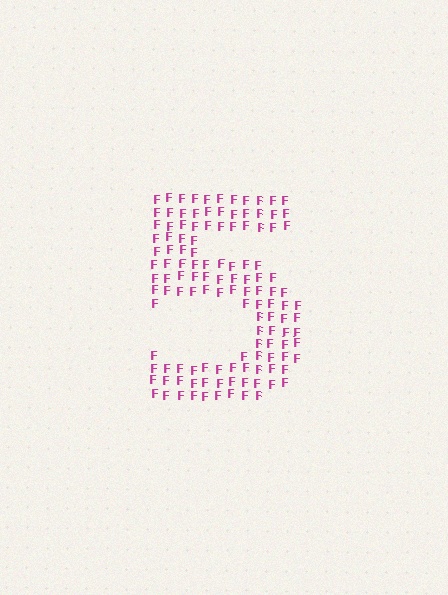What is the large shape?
The large shape is the digit 5.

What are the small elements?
The small elements are letter F's.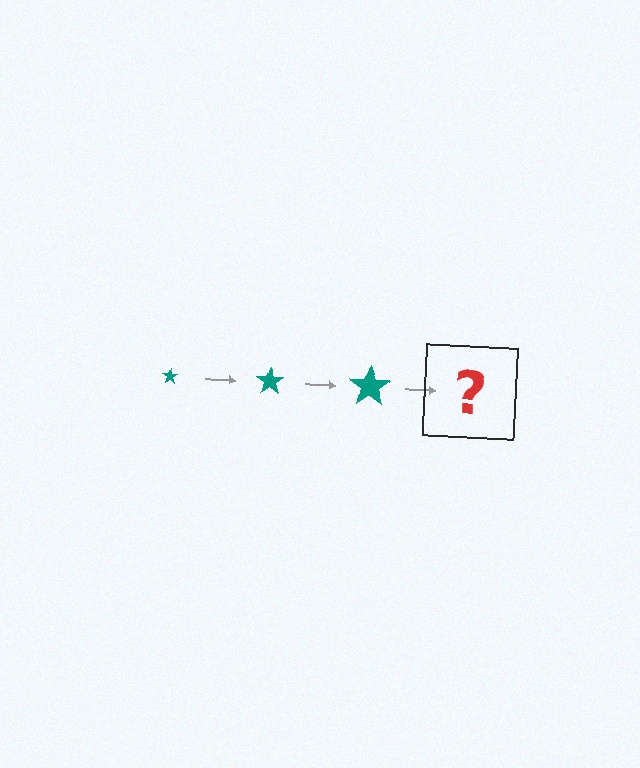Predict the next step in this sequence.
The next step is a teal star, larger than the previous one.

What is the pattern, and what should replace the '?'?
The pattern is that the star gets progressively larger each step. The '?' should be a teal star, larger than the previous one.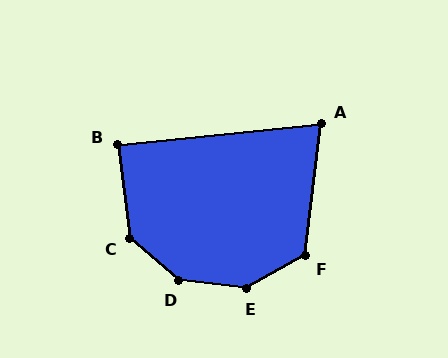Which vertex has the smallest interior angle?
A, at approximately 78 degrees.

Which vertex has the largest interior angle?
D, at approximately 145 degrees.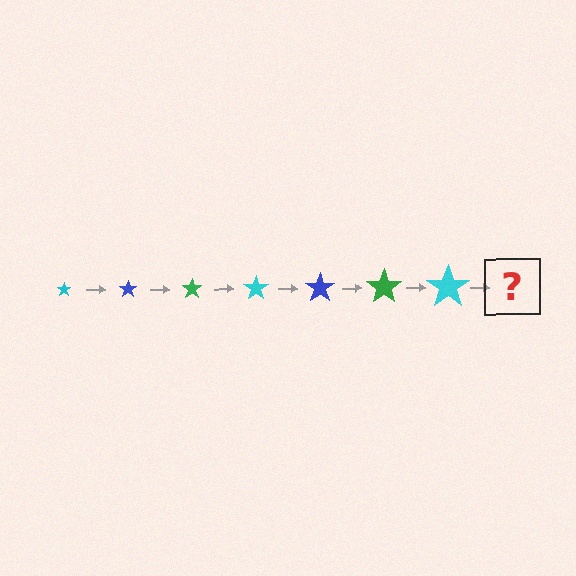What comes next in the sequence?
The next element should be a blue star, larger than the previous one.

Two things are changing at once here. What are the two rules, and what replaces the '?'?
The two rules are that the star grows larger each step and the color cycles through cyan, blue, and green. The '?' should be a blue star, larger than the previous one.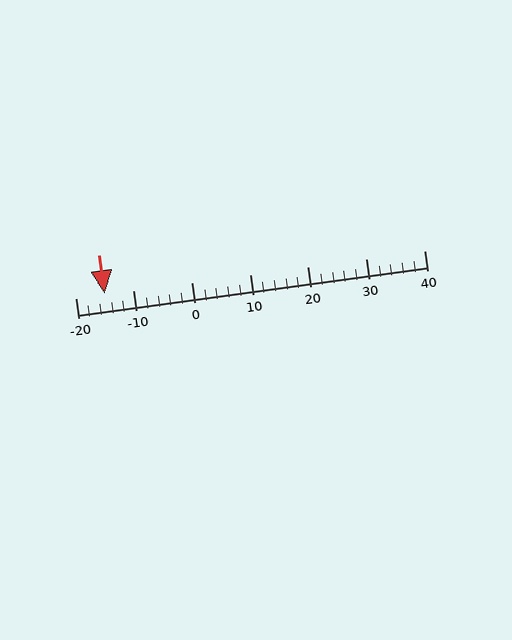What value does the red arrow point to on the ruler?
The red arrow points to approximately -15.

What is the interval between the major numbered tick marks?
The major tick marks are spaced 10 units apart.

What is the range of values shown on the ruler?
The ruler shows values from -20 to 40.